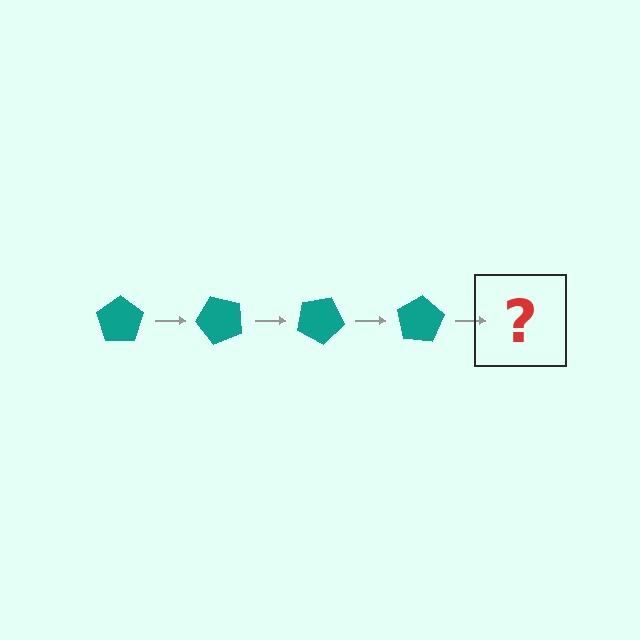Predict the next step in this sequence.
The next step is a teal pentagon rotated 200 degrees.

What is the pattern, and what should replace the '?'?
The pattern is that the pentagon rotates 50 degrees each step. The '?' should be a teal pentagon rotated 200 degrees.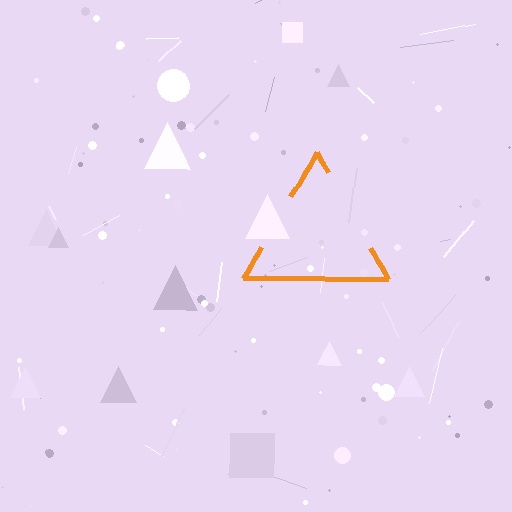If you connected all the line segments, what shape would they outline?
They would outline a triangle.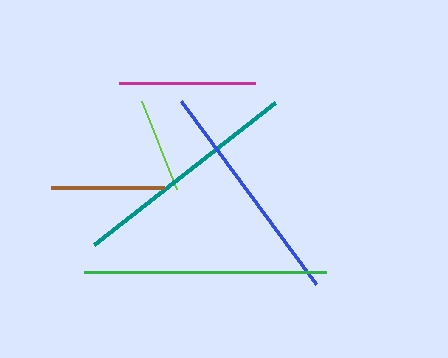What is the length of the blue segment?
The blue segment is approximately 227 pixels long.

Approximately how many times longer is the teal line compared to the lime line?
The teal line is approximately 2.4 times the length of the lime line.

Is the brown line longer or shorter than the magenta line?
The magenta line is longer than the brown line.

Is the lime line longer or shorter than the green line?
The green line is longer than the lime line.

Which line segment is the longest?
The green line is the longest at approximately 242 pixels.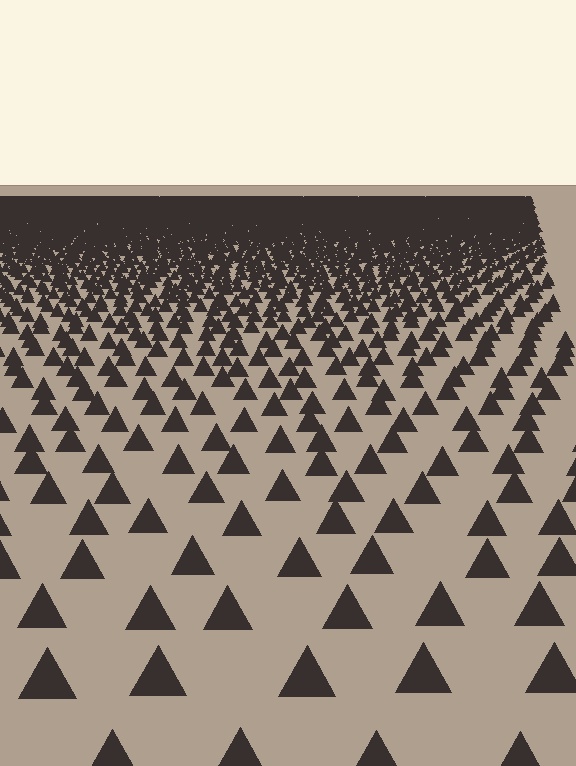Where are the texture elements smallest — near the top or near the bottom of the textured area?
Near the top.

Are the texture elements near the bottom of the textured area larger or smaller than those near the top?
Larger. Near the bottom, elements are closer to the viewer and appear at a bigger on-screen size.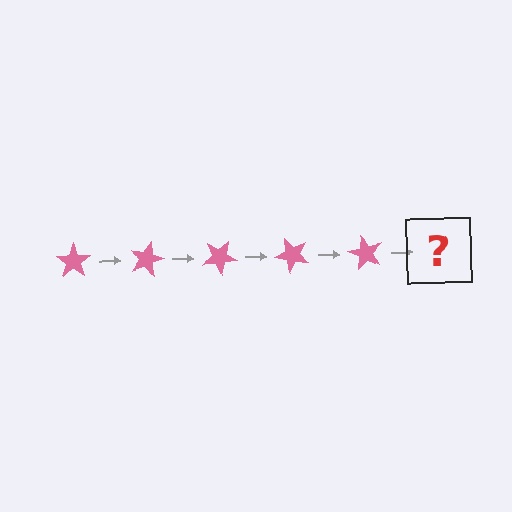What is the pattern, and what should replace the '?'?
The pattern is that the star rotates 15 degrees each step. The '?' should be a pink star rotated 75 degrees.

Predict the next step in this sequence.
The next step is a pink star rotated 75 degrees.